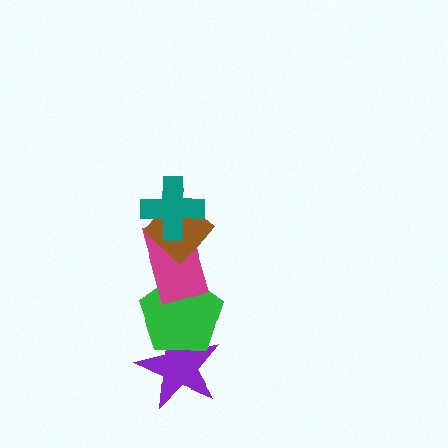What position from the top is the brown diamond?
The brown diamond is 2nd from the top.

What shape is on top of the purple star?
The green pentagon is on top of the purple star.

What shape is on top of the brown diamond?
The teal cross is on top of the brown diamond.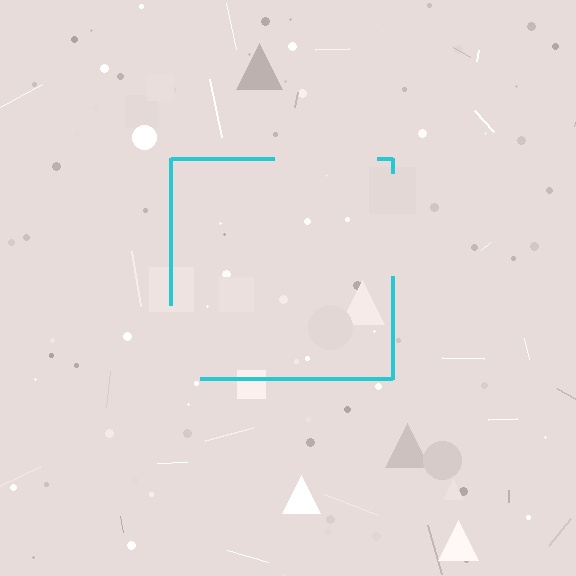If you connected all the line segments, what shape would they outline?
They would outline a square.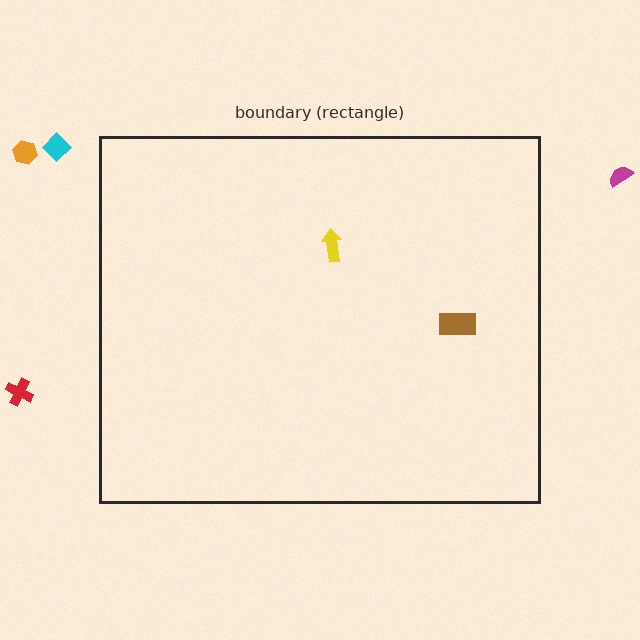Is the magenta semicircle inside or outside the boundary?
Outside.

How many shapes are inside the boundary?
2 inside, 4 outside.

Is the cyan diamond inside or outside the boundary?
Outside.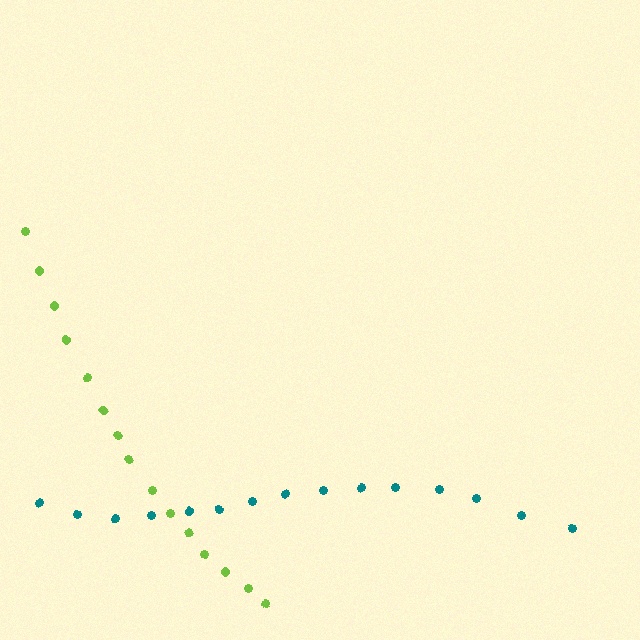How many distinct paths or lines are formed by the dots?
There are 2 distinct paths.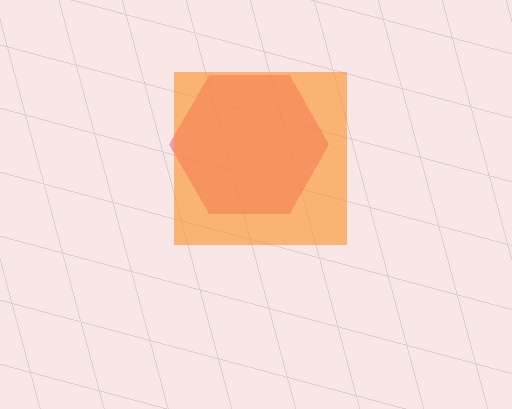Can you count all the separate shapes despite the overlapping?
Yes, there are 2 separate shapes.